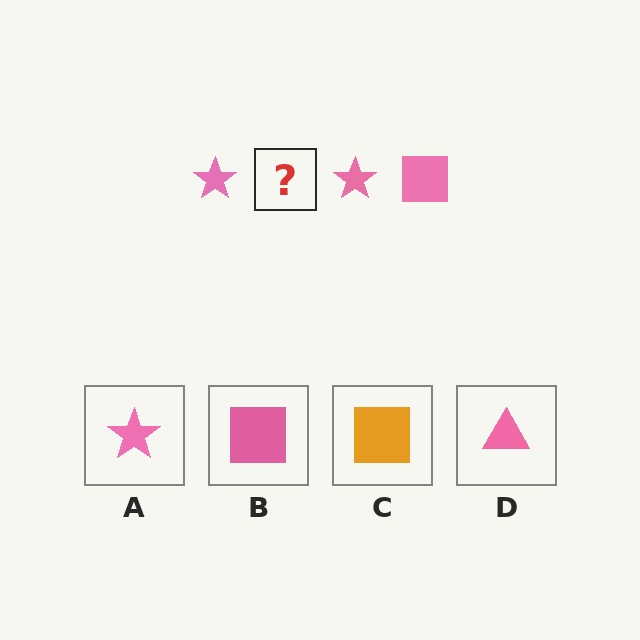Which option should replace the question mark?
Option B.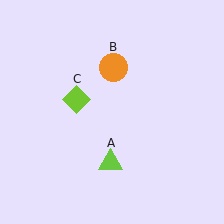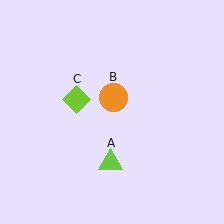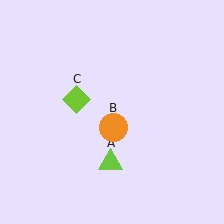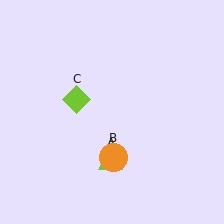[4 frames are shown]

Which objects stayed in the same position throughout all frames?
Lime triangle (object A) and lime diamond (object C) remained stationary.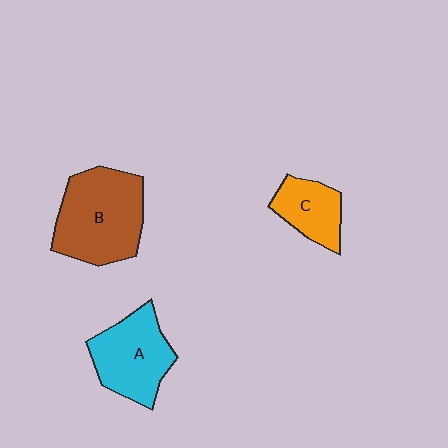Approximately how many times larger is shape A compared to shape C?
Approximately 1.6 times.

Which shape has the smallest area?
Shape C (orange).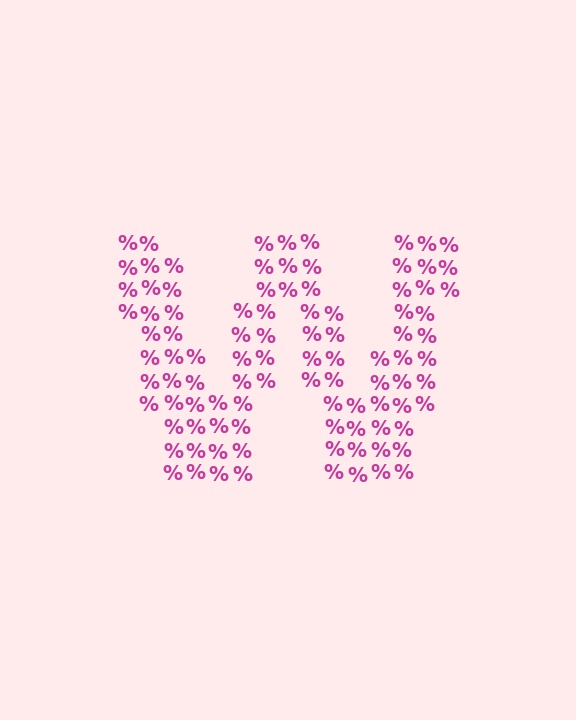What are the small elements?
The small elements are percent signs.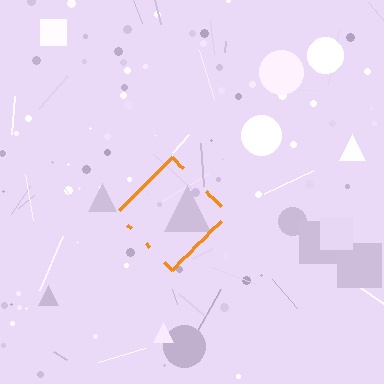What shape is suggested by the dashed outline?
The dashed outline suggests a diamond.